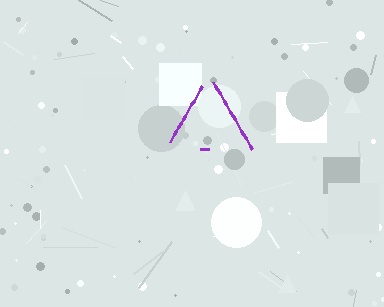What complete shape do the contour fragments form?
The contour fragments form a triangle.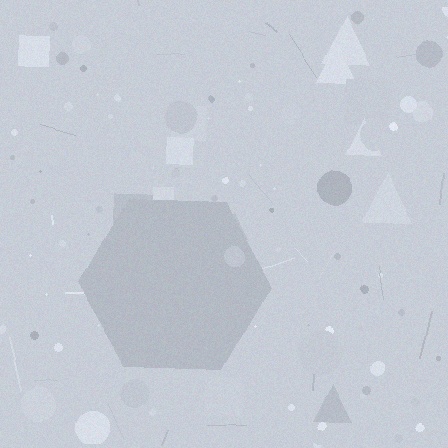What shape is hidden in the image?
A hexagon is hidden in the image.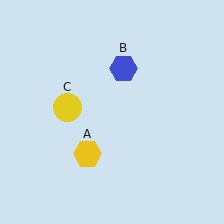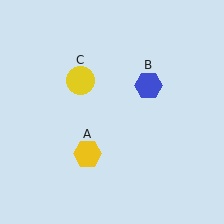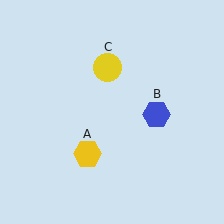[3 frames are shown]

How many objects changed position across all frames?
2 objects changed position: blue hexagon (object B), yellow circle (object C).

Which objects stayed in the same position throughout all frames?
Yellow hexagon (object A) remained stationary.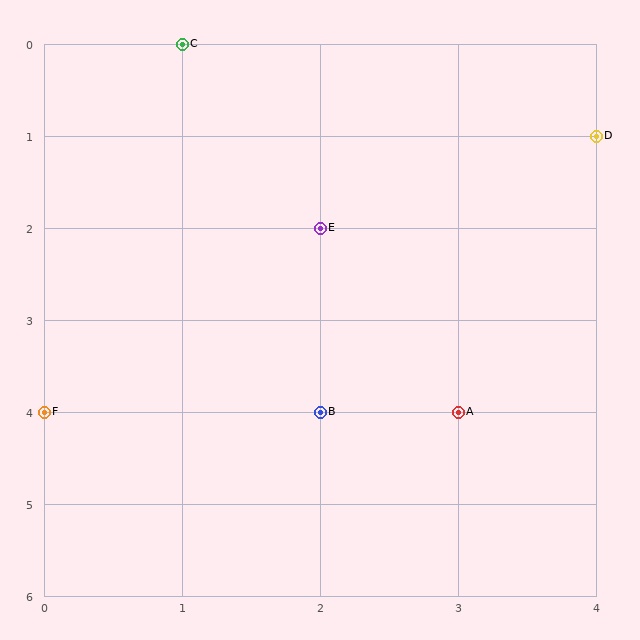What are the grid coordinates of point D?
Point D is at grid coordinates (4, 1).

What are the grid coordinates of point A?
Point A is at grid coordinates (3, 4).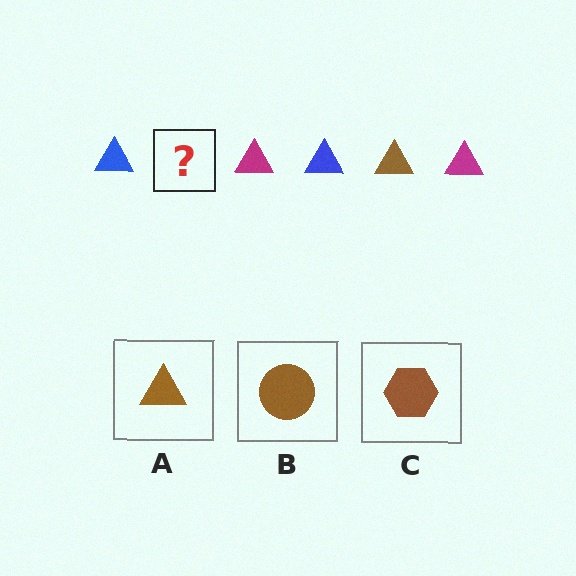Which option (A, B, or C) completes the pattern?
A.